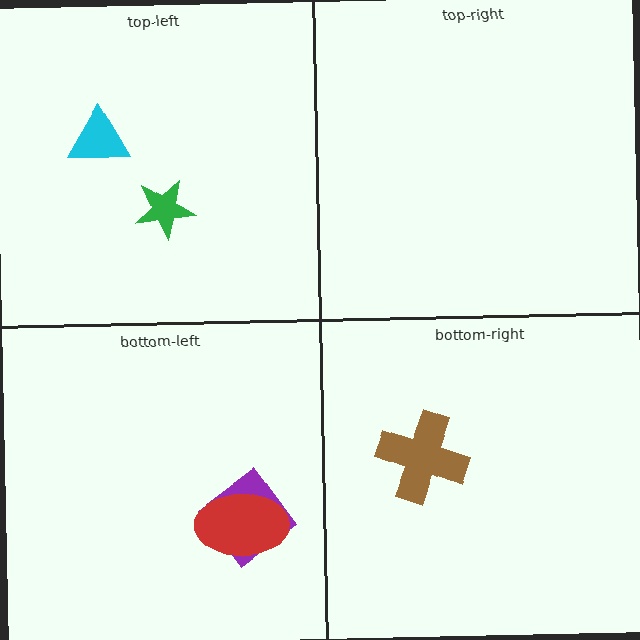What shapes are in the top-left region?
The green star, the cyan triangle.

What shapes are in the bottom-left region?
The purple diamond, the red ellipse.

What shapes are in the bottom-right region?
The brown cross.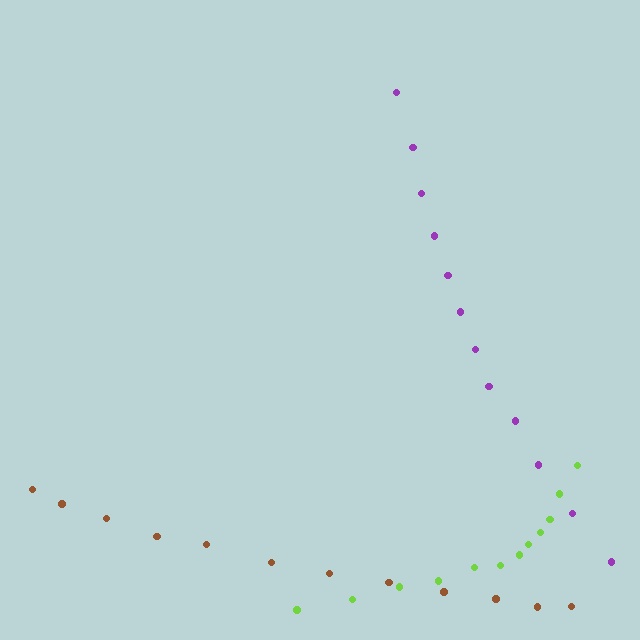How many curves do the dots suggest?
There are 3 distinct paths.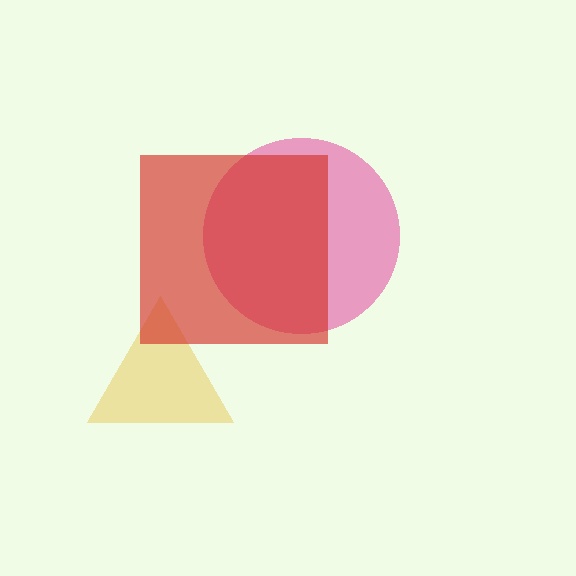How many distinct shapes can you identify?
There are 3 distinct shapes: a pink circle, a yellow triangle, a red square.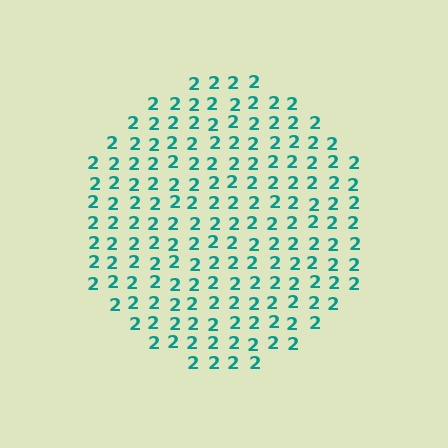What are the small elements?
The small elements are digit 2's.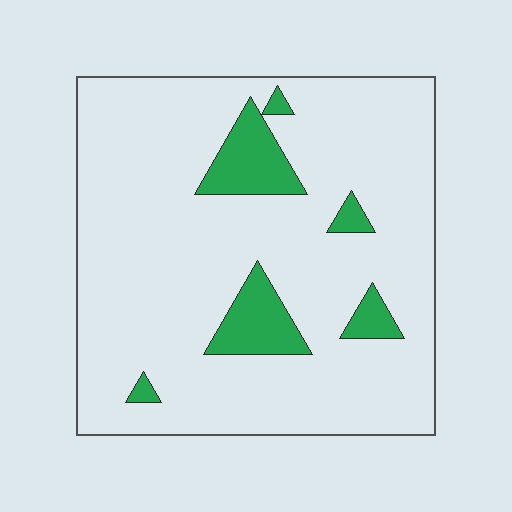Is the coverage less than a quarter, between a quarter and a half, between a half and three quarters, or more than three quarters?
Less than a quarter.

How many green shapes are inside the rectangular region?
6.